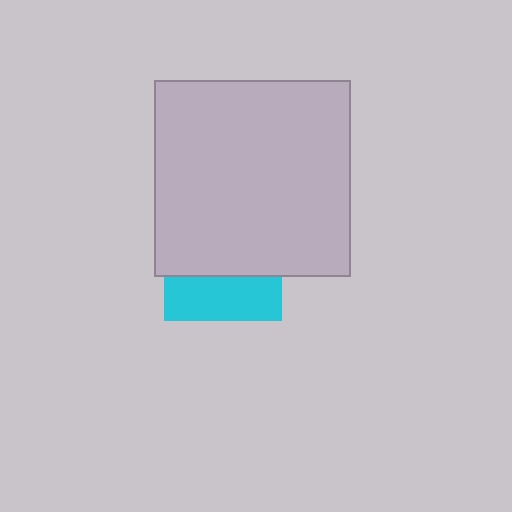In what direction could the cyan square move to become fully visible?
The cyan square could move down. That would shift it out from behind the light gray square entirely.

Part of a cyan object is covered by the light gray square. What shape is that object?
It is a square.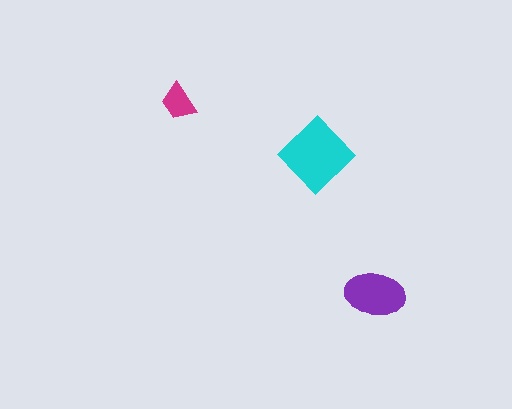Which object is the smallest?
The magenta trapezoid.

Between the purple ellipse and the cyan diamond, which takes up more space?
The cyan diamond.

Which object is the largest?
The cyan diamond.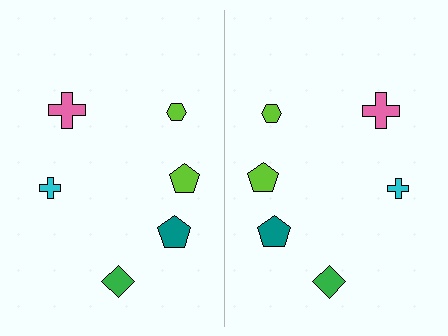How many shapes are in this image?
There are 12 shapes in this image.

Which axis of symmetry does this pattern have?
The pattern has a vertical axis of symmetry running through the center of the image.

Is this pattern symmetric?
Yes, this pattern has bilateral (reflection) symmetry.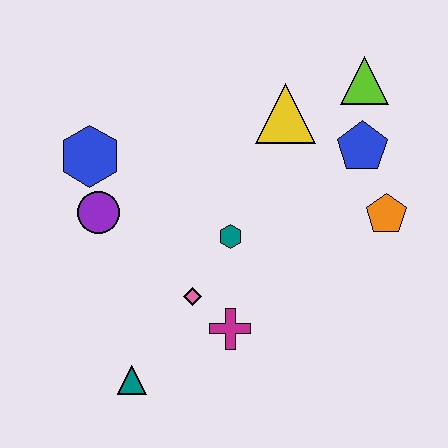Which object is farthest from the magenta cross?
The lime triangle is farthest from the magenta cross.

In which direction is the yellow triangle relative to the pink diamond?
The yellow triangle is above the pink diamond.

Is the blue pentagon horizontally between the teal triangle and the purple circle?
No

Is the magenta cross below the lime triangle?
Yes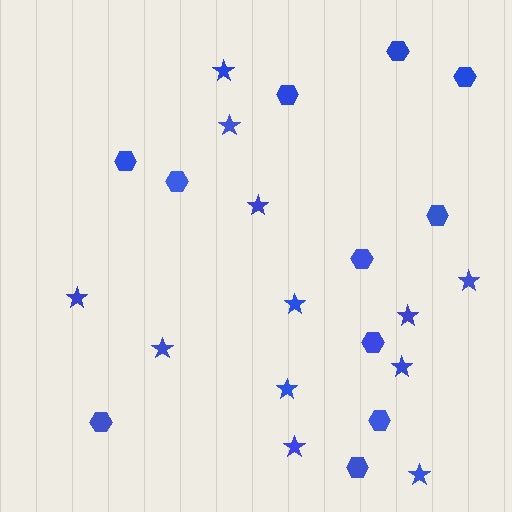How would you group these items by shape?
There are 2 groups: one group of stars (12) and one group of hexagons (11).